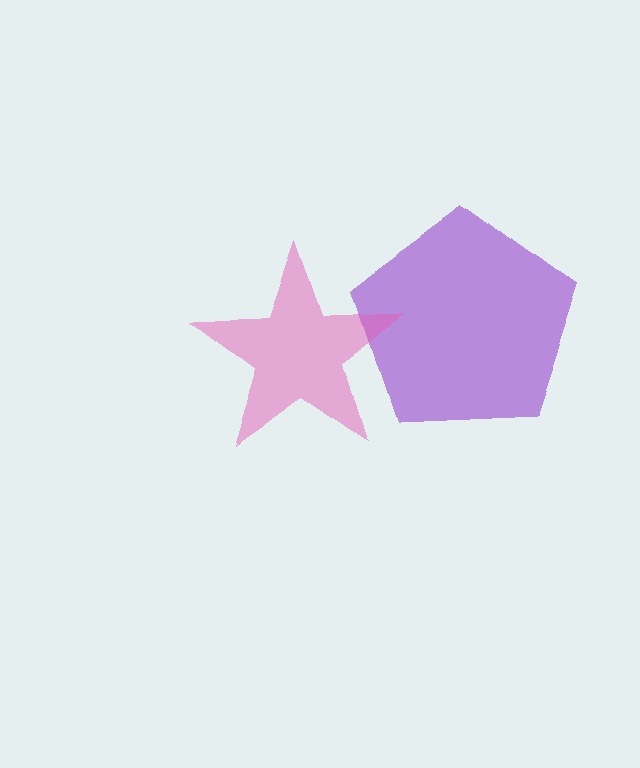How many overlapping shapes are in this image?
There are 2 overlapping shapes in the image.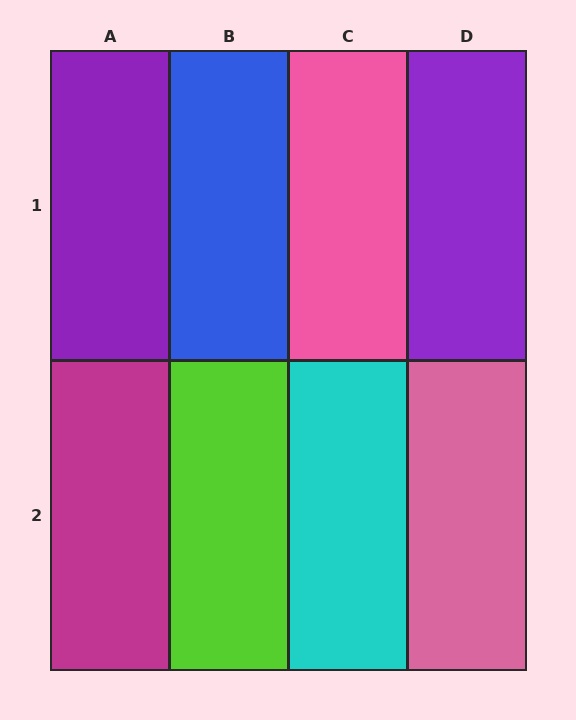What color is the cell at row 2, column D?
Pink.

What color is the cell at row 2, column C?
Cyan.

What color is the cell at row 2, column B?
Lime.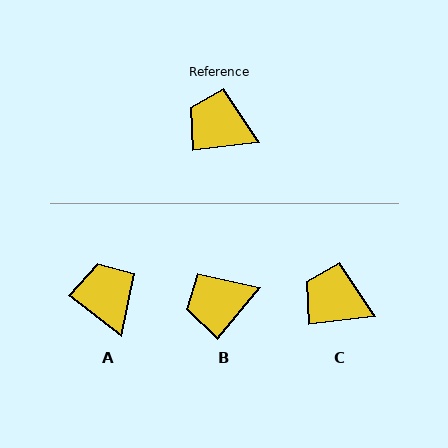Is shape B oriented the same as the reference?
No, it is off by about 44 degrees.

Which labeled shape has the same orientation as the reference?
C.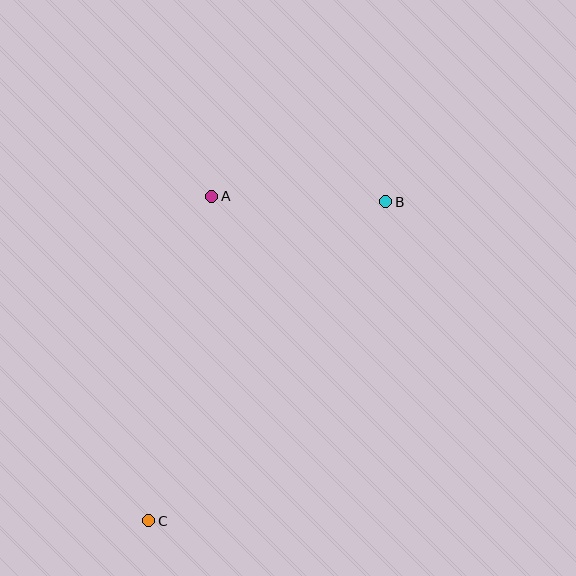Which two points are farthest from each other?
Points B and C are farthest from each other.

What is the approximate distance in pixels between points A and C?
The distance between A and C is approximately 330 pixels.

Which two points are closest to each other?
Points A and B are closest to each other.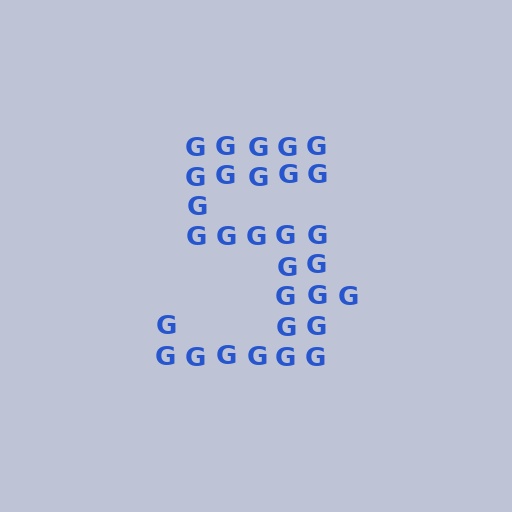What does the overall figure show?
The overall figure shows the digit 5.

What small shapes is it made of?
It is made of small letter G's.